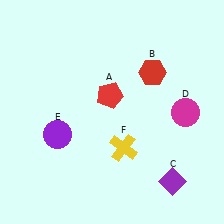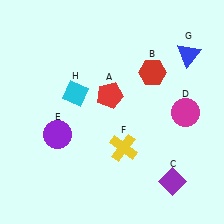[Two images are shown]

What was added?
A blue triangle (G), a cyan diamond (H) were added in Image 2.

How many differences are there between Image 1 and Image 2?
There are 2 differences between the two images.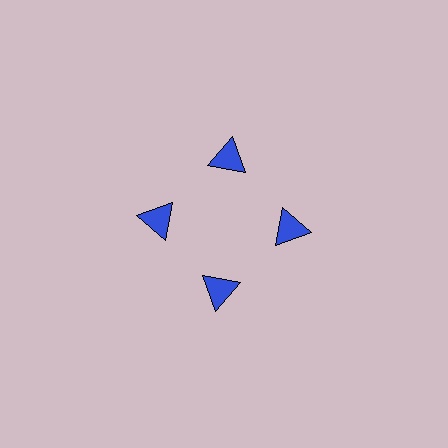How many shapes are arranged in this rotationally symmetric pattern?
There are 4 shapes, arranged in 4 groups of 1.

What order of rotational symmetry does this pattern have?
This pattern has 4-fold rotational symmetry.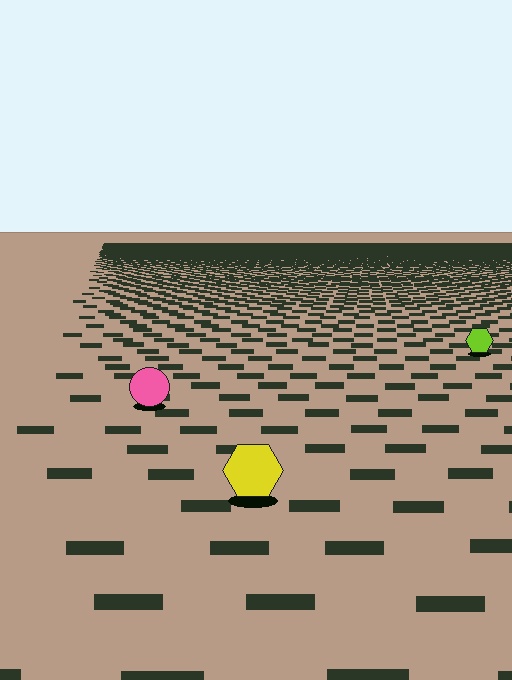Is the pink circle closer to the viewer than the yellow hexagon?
No. The yellow hexagon is closer — you can tell from the texture gradient: the ground texture is coarser near it.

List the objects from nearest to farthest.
From nearest to farthest: the yellow hexagon, the pink circle, the lime hexagon.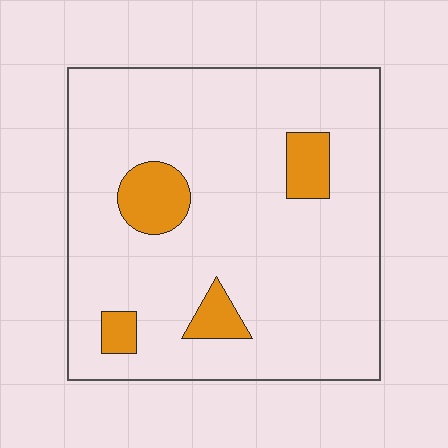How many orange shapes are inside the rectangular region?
4.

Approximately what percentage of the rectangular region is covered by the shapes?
Approximately 10%.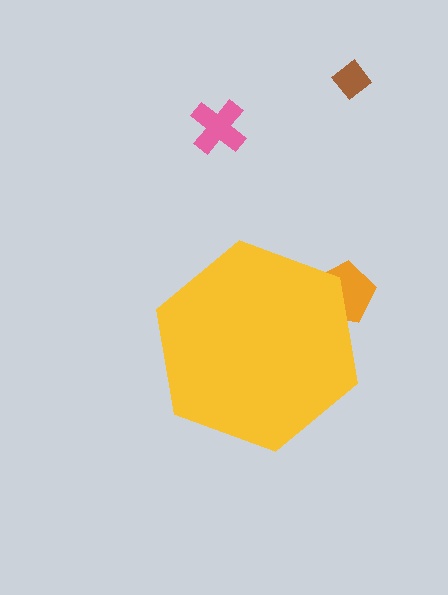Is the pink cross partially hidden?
No, the pink cross is fully visible.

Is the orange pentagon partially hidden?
Yes, the orange pentagon is partially hidden behind the yellow hexagon.